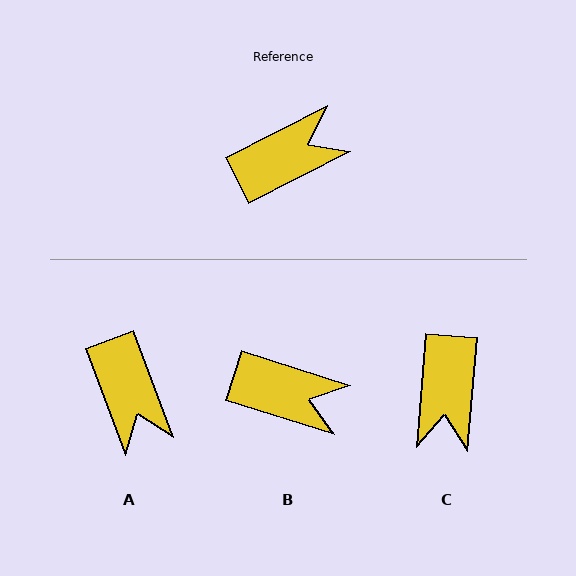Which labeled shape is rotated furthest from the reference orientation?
C, about 122 degrees away.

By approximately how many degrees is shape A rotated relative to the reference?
Approximately 96 degrees clockwise.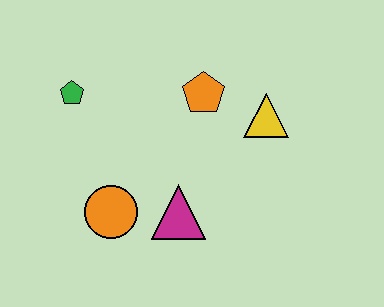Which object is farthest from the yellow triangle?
The green pentagon is farthest from the yellow triangle.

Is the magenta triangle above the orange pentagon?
No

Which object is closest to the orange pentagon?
The yellow triangle is closest to the orange pentagon.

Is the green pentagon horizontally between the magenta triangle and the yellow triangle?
No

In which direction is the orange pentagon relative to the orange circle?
The orange pentagon is above the orange circle.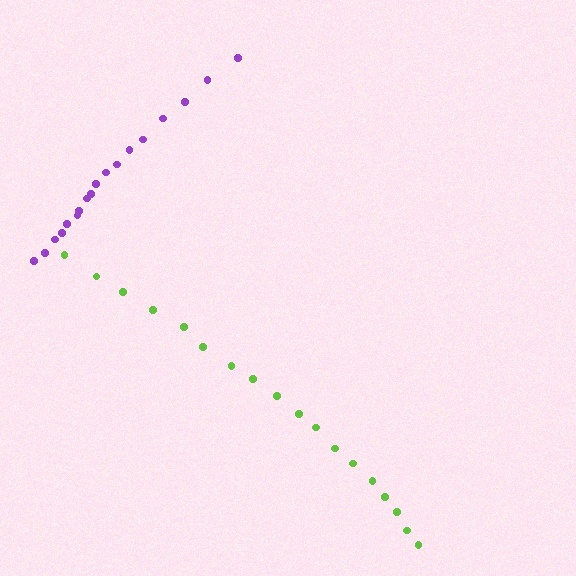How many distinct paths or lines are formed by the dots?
There are 2 distinct paths.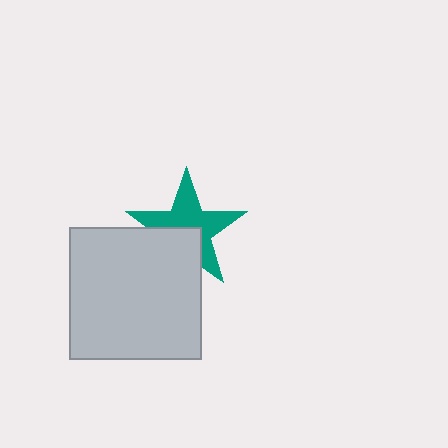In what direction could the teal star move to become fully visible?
The teal star could move up. That would shift it out from behind the light gray square entirely.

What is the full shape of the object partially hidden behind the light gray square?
The partially hidden object is a teal star.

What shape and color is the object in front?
The object in front is a light gray square.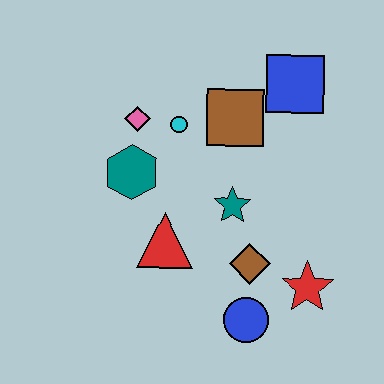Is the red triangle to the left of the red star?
Yes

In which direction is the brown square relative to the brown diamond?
The brown square is above the brown diamond.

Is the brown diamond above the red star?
Yes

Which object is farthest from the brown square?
The blue circle is farthest from the brown square.